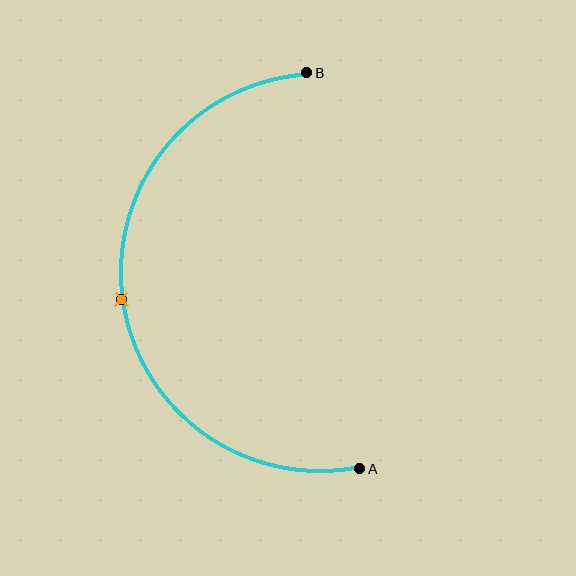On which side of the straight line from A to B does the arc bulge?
The arc bulges to the left of the straight line connecting A and B.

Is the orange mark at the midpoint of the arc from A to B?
Yes. The orange mark lies on the arc at equal arc-length from both A and B — it is the arc midpoint.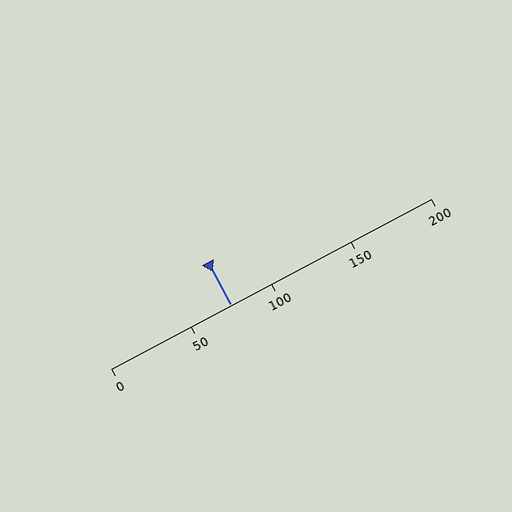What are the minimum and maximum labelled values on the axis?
The axis runs from 0 to 200.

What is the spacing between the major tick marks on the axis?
The major ticks are spaced 50 apart.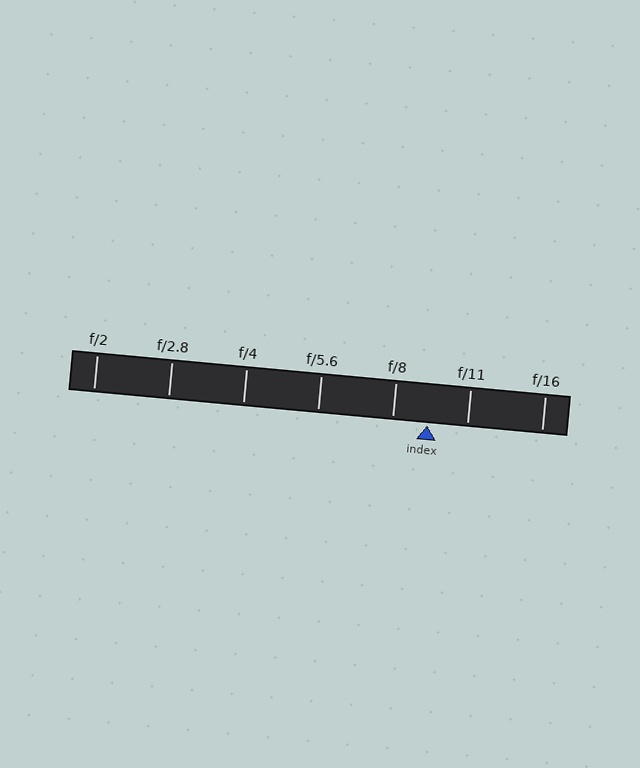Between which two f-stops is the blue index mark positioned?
The index mark is between f/8 and f/11.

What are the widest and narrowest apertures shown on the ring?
The widest aperture shown is f/2 and the narrowest is f/16.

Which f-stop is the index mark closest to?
The index mark is closest to f/8.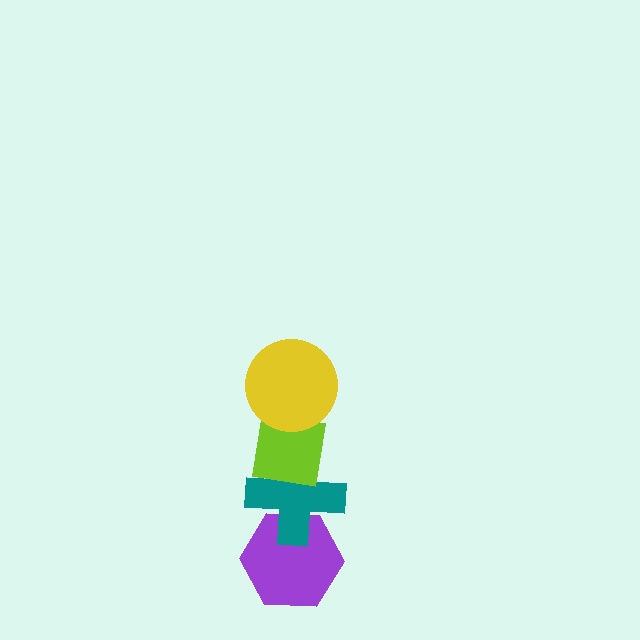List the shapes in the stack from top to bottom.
From top to bottom: the yellow circle, the lime square, the teal cross, the purple hexagon.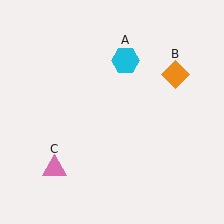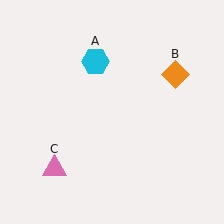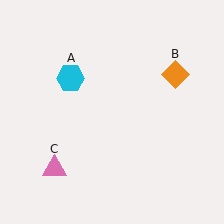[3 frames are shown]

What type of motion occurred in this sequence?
The cyan hexagon (object A) rotated counterclockwise around the center of the scene.